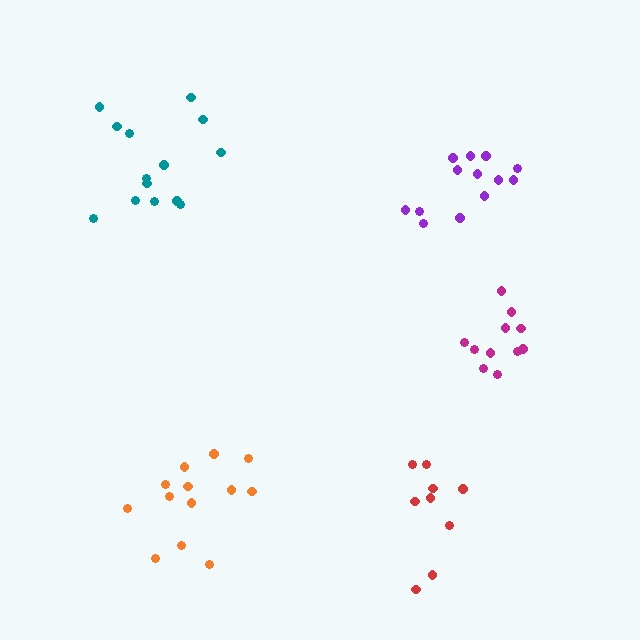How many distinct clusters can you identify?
There are 5 distinct clusters.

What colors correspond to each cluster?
The clusters are colored: red, teal, magenta, orange, purple.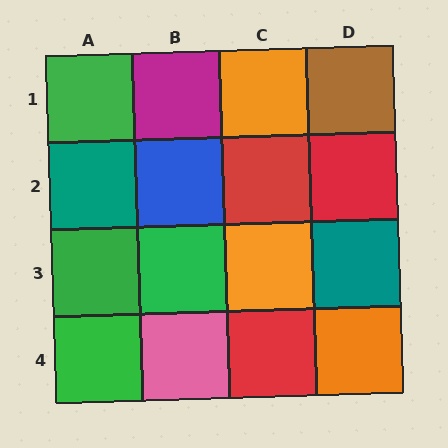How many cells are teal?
2 cells are teal.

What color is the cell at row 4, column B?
Pink.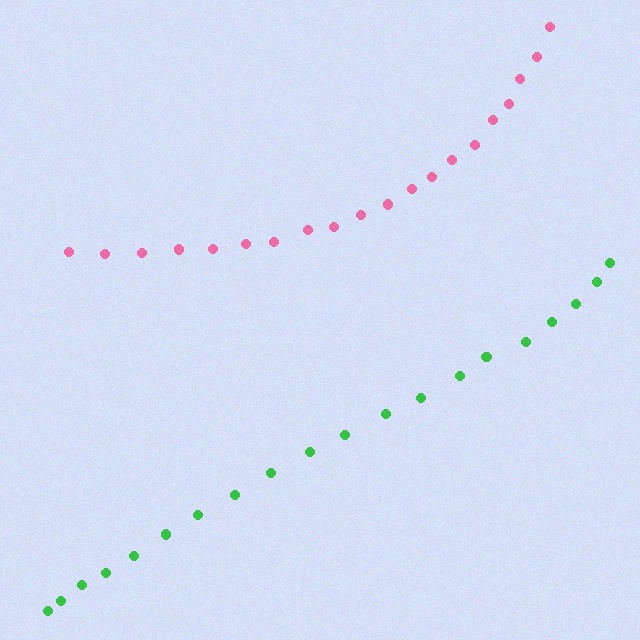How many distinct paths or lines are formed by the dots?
There are 2 distinct paths.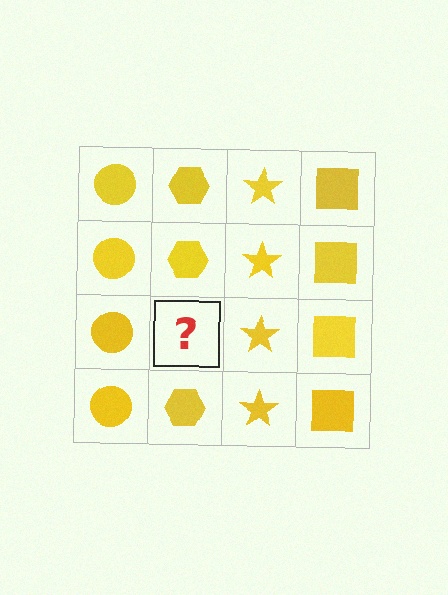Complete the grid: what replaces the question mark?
The question mark should be replaced with a yellow hexagon.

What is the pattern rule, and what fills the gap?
The rule is that each column has a consistent shape. The gap should be filled with a yellow hexagon.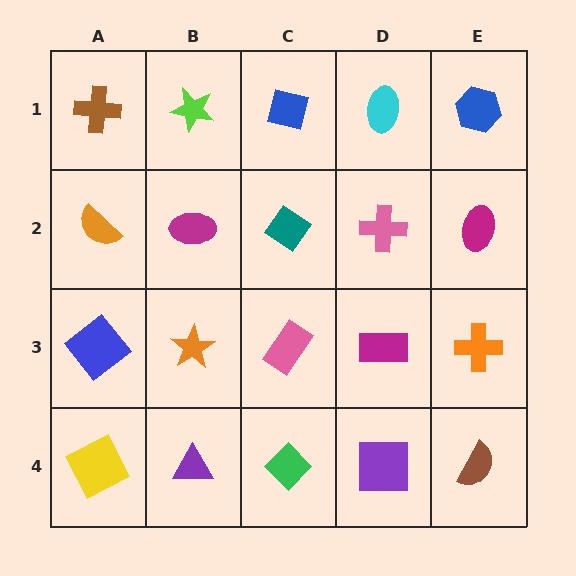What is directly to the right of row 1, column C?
A cyan ellipse.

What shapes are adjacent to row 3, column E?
A magenta ellipse (row 2, column E), a brown semicircle (row 4, column E), a magenta rectangle (row 3, column D).